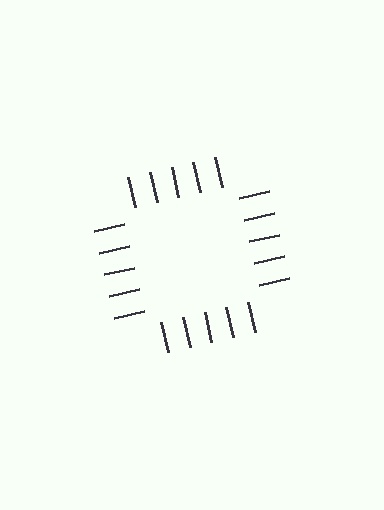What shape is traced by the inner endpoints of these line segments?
An illusory square — the line segments terminate on its edges but no continuous stroke is drawn.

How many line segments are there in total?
20 — 5 along each of the 4 edges.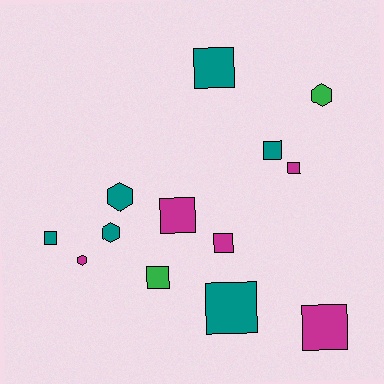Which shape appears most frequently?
Square, with 9 objects.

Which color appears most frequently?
Teal, with 6 objects.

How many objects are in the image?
There are 13 objects.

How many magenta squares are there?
There are 4 magenta squares.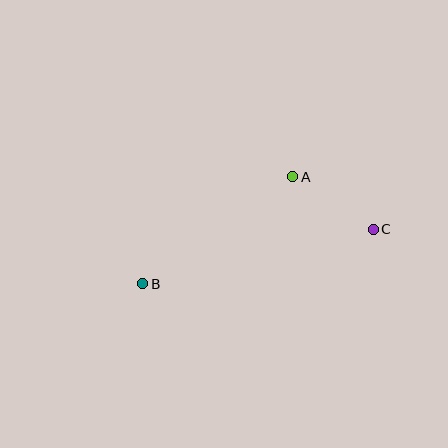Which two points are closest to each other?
Points A and C are closest to each other.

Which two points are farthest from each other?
Points B and C are farthest from each other.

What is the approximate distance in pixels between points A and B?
The distance between A and B is approximately 184 pixels.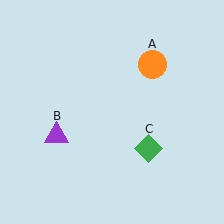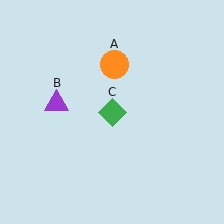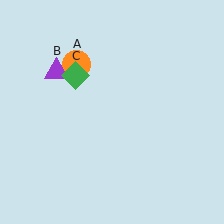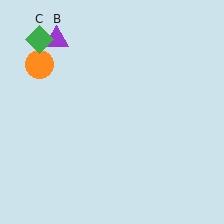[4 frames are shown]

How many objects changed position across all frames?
3 objects changed position: orange circle (object A), purple triangle (object B), green diamond (object C).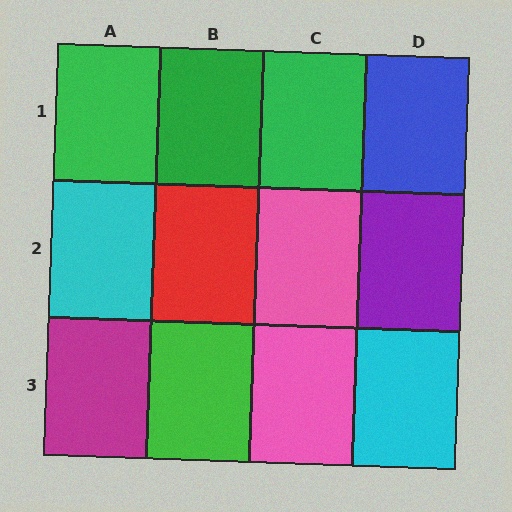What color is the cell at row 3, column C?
Pink.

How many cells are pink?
2 cells are pink.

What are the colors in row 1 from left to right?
Green, green, green, blue.